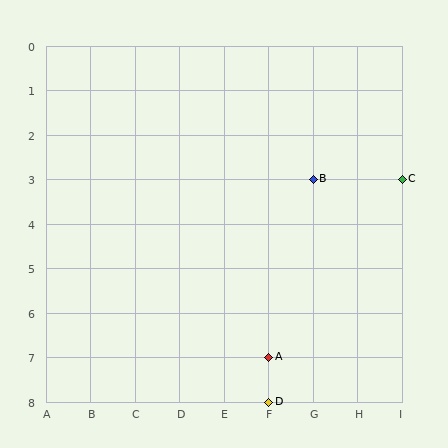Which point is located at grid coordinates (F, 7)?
Point A is at (F, 7).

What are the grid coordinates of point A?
Point A is at grid coordinates (F, 7).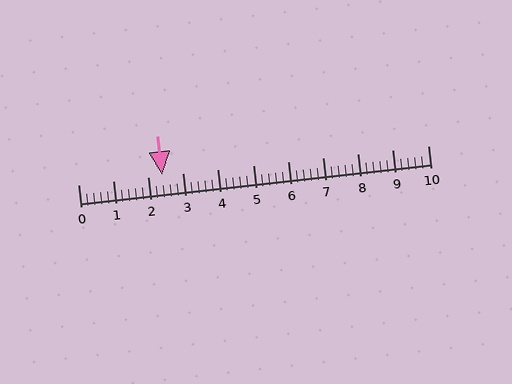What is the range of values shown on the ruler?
The ruler shows values from 0 to 10.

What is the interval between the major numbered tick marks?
The major tick marks are spaced 1 units apart.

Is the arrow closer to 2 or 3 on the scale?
The arrow is closer to 2.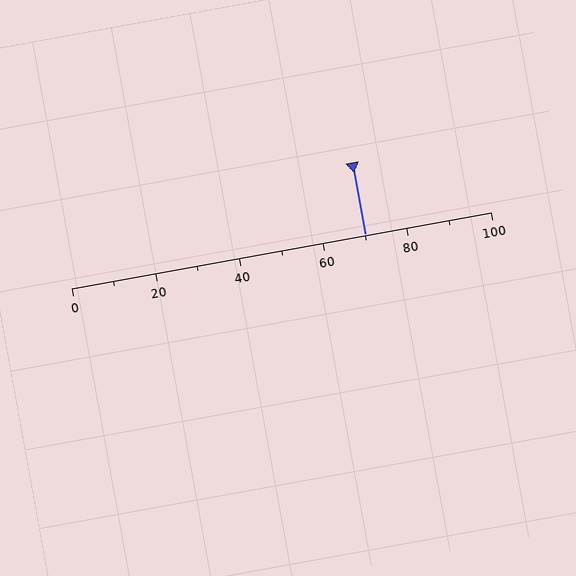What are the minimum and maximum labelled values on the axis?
The axis runs from 0 to 100.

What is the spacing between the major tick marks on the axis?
The major ticks are spaced 20 apart.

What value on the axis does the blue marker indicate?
The marker indicates approximately 70.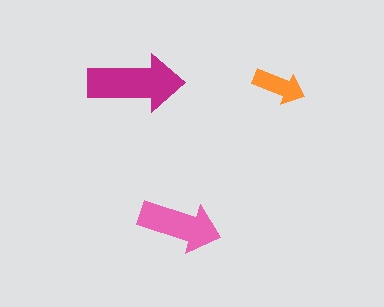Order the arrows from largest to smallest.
the magenta one, the pink one, the orange one.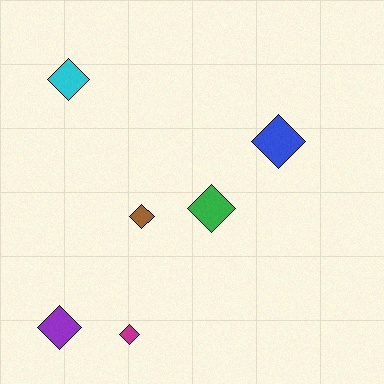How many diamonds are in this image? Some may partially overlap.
There are 6 diamonds.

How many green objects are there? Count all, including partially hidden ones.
There is 1 green object.